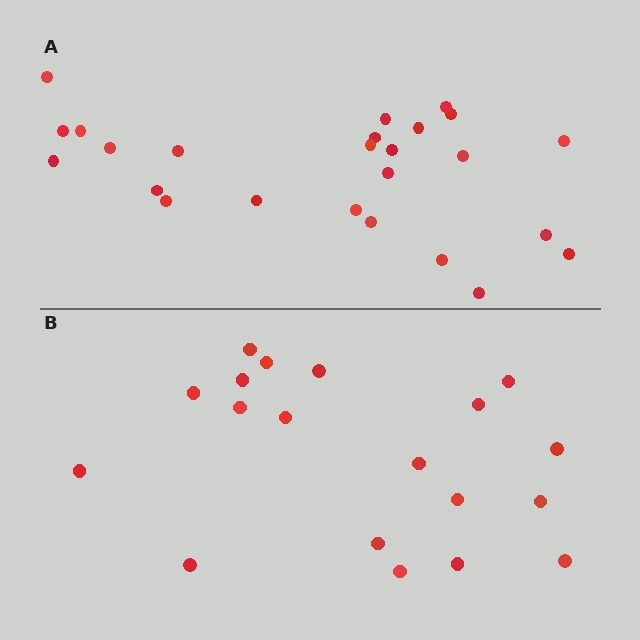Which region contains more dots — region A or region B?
Region A (the top region) has more dots.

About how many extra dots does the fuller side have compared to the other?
Region A has about 6 more dots than region B.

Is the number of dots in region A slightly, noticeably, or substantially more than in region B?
Region A has noticeably more, but not dramatically so. The ratio is roughly 1.3 to 1.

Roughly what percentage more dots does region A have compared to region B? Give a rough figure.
About 30% more.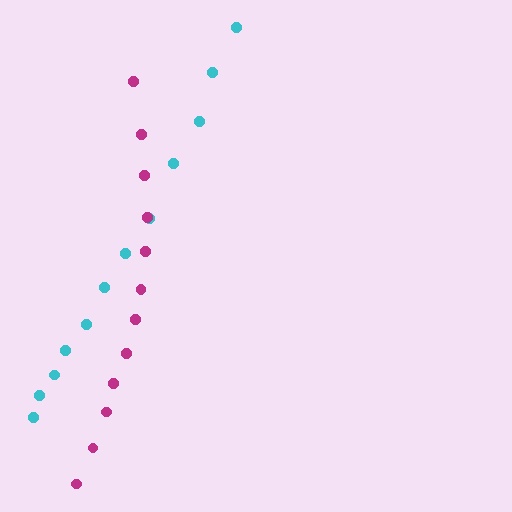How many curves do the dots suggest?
There are 2 distinct paths.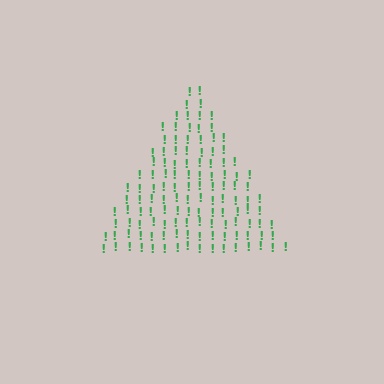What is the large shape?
The large shape is a triangle.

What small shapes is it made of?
It is made of small exclamation marks.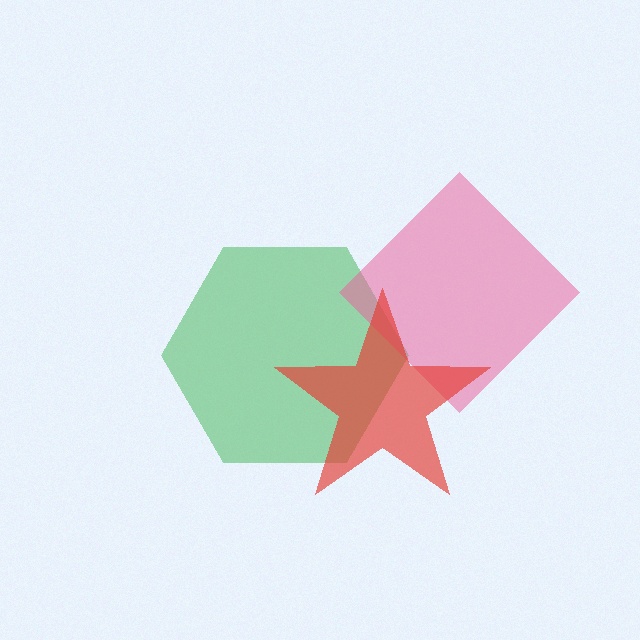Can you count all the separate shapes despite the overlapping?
Yes, there are 3 separate shapes.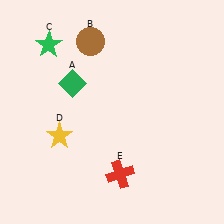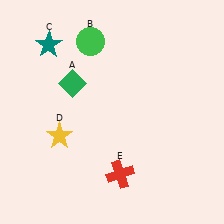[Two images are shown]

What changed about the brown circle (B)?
In Image 1, B is brown. In Image 2, it changed to green.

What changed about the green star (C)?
In Image 1, C is green. In Image 2, it changed to teal.